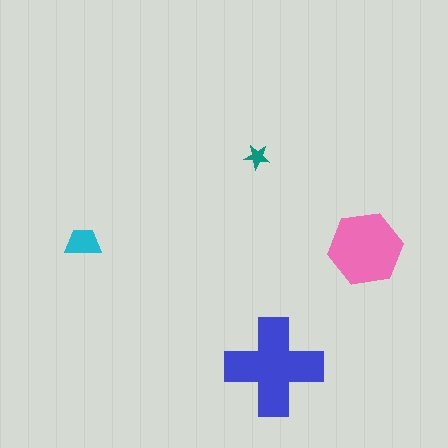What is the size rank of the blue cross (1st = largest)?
1st.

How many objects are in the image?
There are 4 objects in the image.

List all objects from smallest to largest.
The teal star, the cyan trapezoid, the pink hexagon, the blue cross.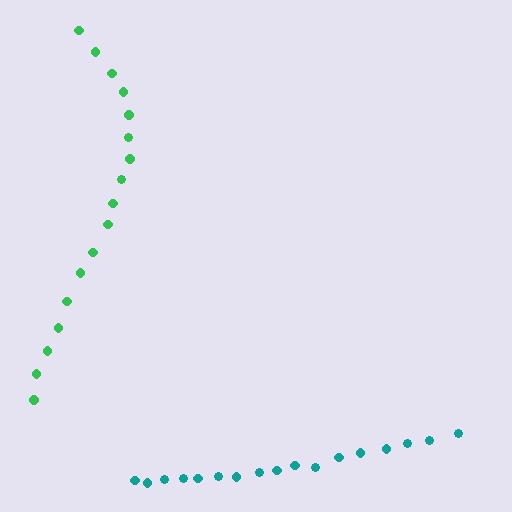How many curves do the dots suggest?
There are 2 distinct paths.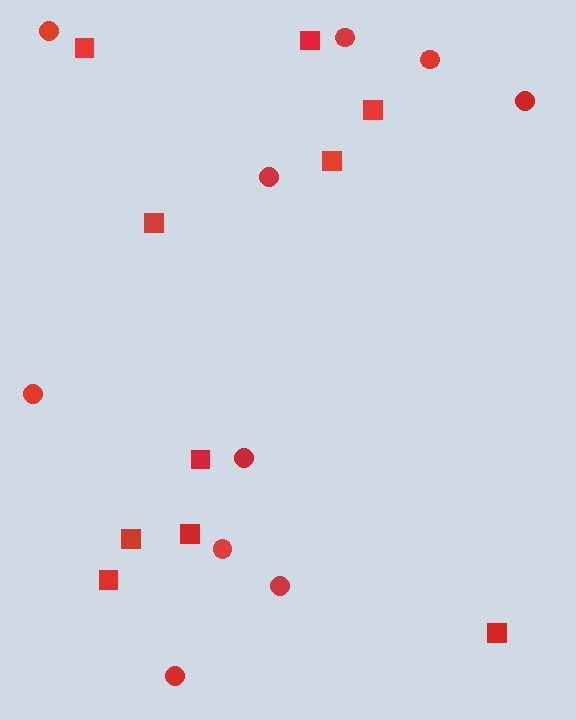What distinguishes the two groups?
There are 2 groups: one group of squares (10) and one group of circles (10).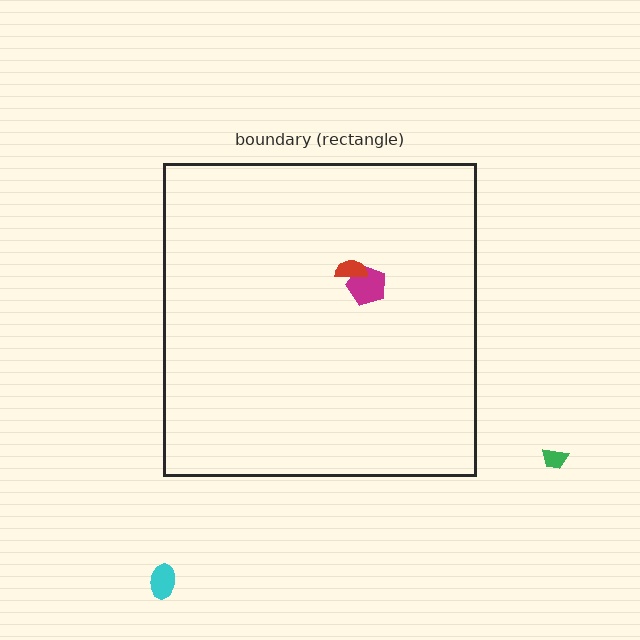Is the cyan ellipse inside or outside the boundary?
Outside.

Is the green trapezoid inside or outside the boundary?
Outside.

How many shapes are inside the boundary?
2 inside, 2 outside.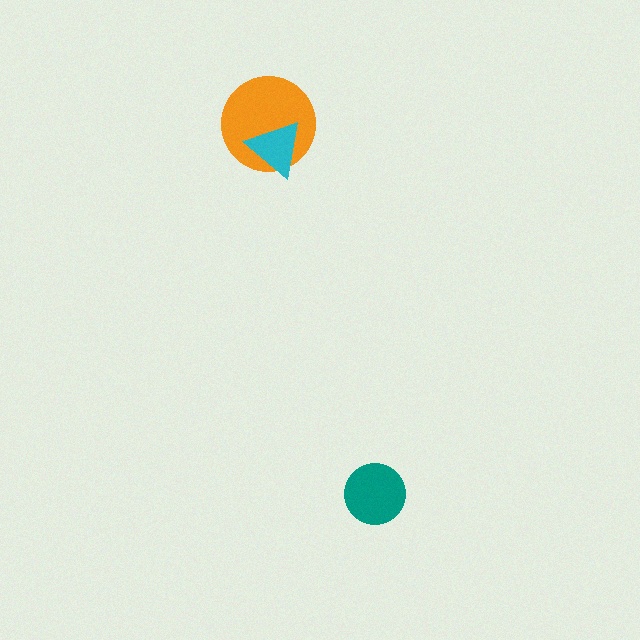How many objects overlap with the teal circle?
0 objects overlap with the teal circle.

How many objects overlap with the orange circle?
1 object overlaps with the orange circle.